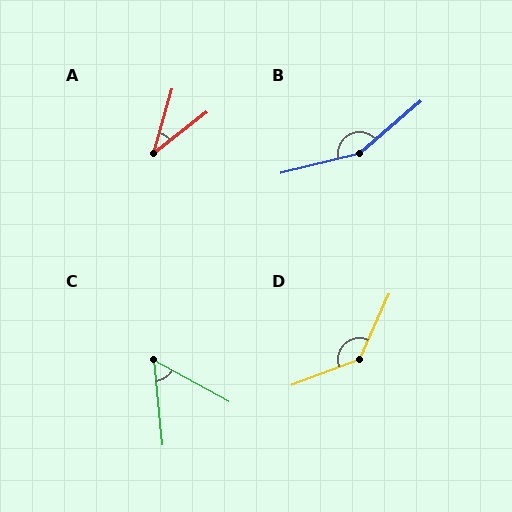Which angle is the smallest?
A, at approximately 36 degrees.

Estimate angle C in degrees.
Approximately 55 degrees.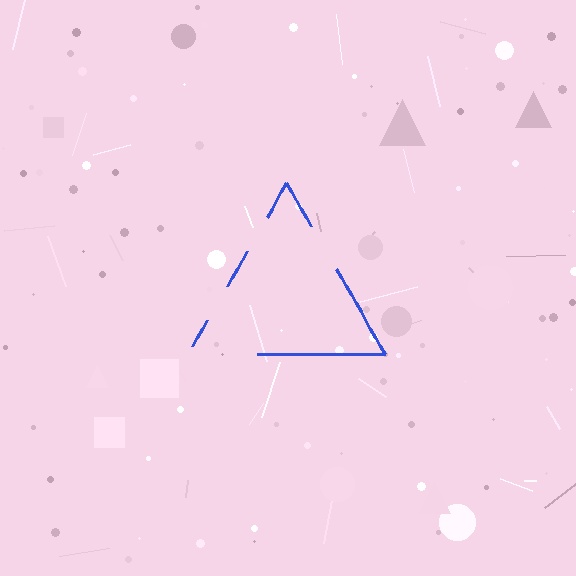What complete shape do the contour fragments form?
The contour fragments form a triangle.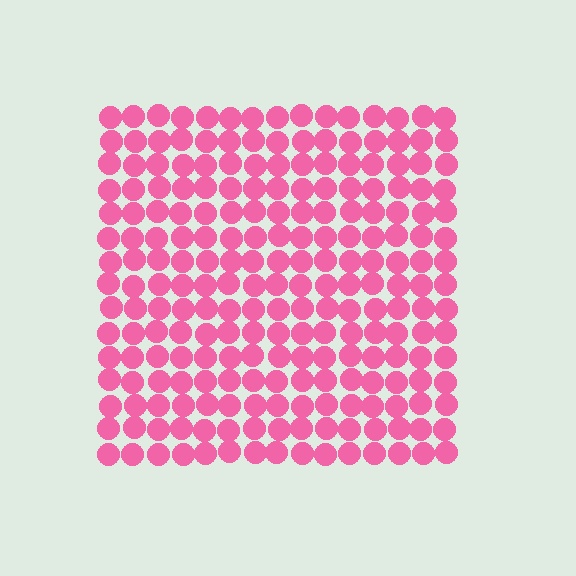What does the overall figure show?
The overall figure shows a square.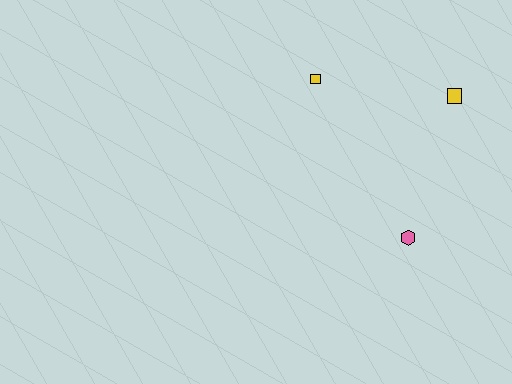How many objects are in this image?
There are 3 objects.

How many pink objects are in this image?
There is 1 pink object.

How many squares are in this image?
There are 2 squares.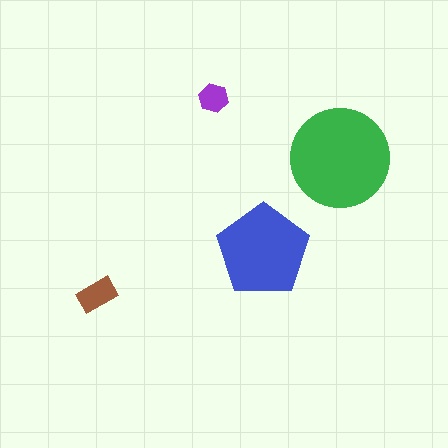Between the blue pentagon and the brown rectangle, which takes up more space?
The blue pentagon.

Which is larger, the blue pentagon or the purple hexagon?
The blue pentagon.